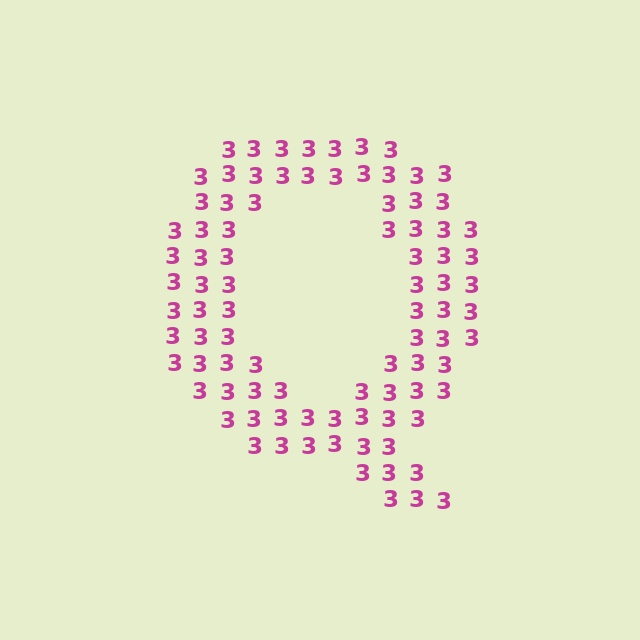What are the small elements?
The small elements are digit 3's.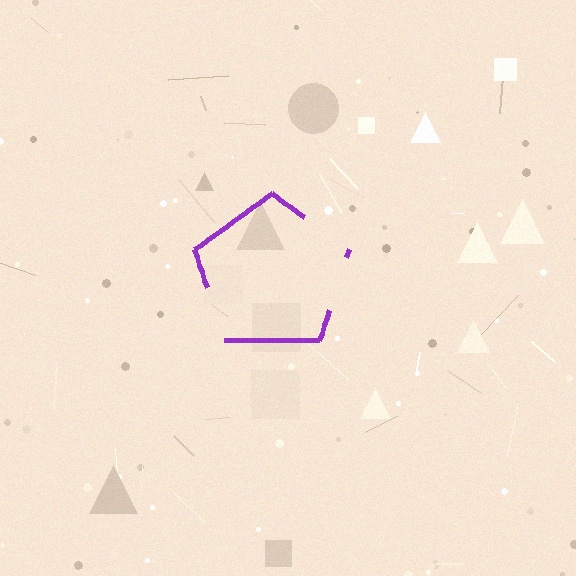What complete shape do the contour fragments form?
The contour fragments form a pentagon.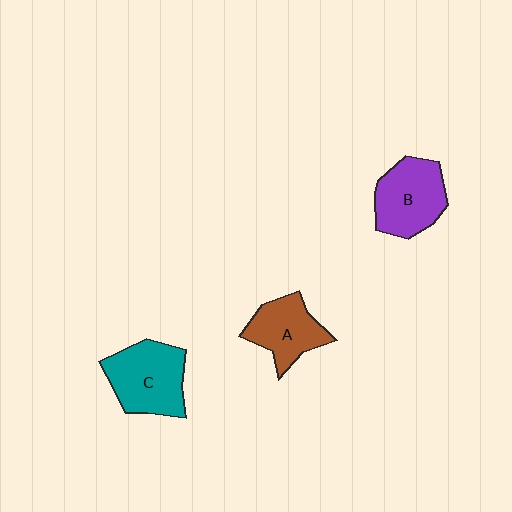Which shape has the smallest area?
Shape A (brown).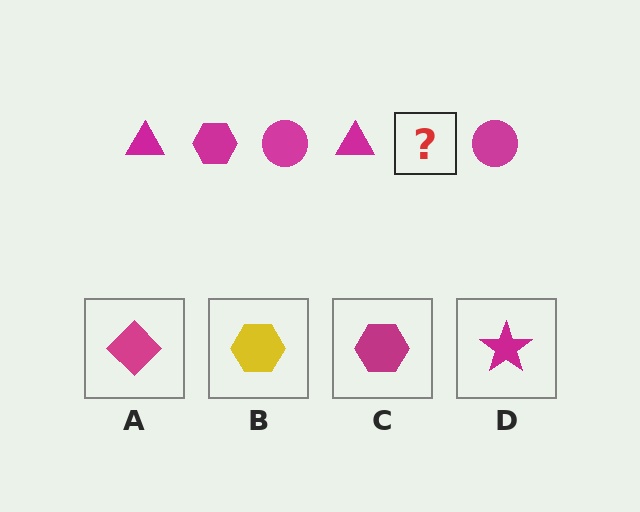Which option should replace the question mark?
Option C.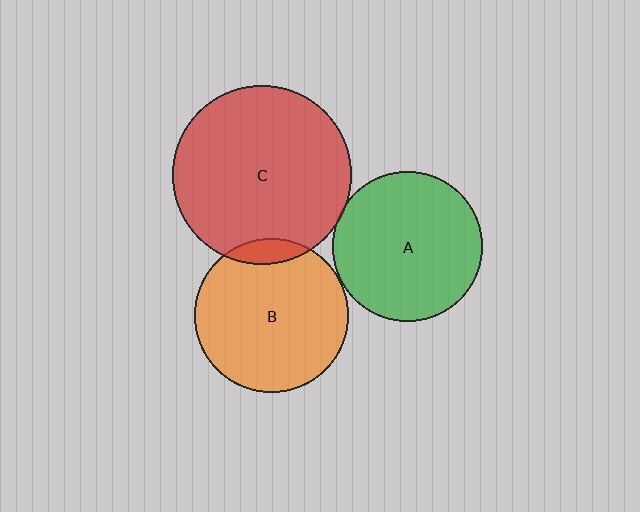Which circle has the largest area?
Circle C (red).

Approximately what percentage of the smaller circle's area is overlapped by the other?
Approximately 5%.